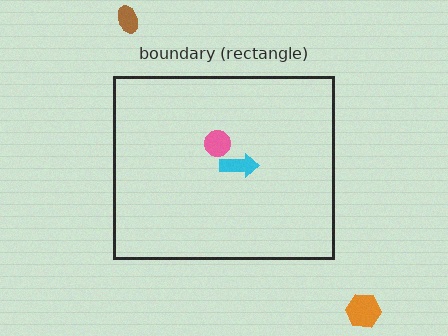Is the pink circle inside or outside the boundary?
Inside.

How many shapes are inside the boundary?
2 inside, 2 outside.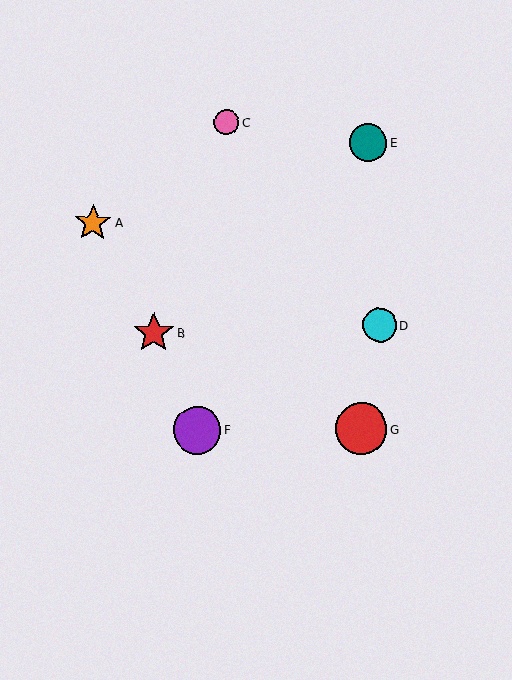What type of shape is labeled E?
Shape E is a teal circle.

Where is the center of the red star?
The center of the red star is at (154, 333).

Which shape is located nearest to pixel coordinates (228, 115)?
The pink circle (labeled C) at (227, 122) is nearest to that location.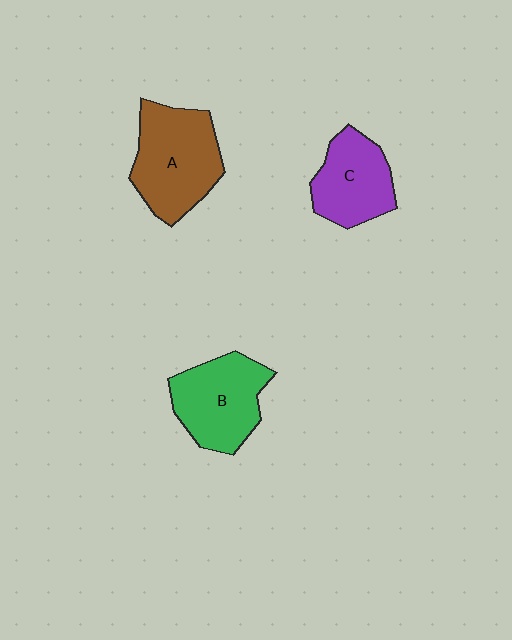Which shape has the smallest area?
Shape C (purple).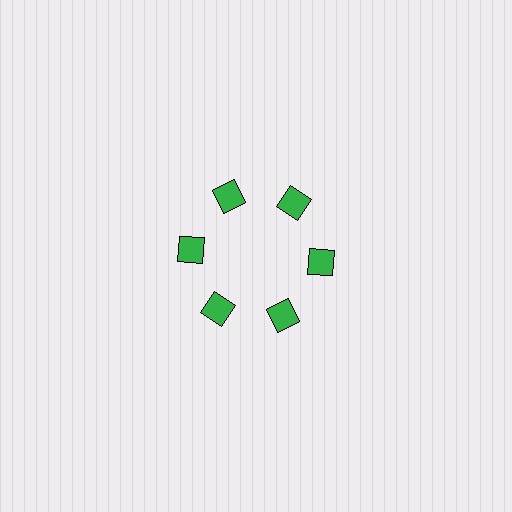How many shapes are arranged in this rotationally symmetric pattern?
There are 6 shapes, arranged in 6 groups of 1.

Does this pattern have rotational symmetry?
Yes, this pattern has 6-fold rotational symmetry. It looks the same after rotating 60 degrees around the center.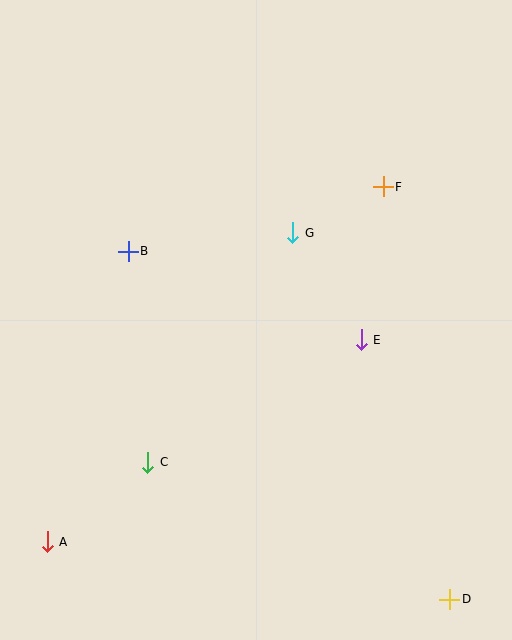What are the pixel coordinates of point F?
Point F is at (383, 187).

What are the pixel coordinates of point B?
Point B is at (128, 251).